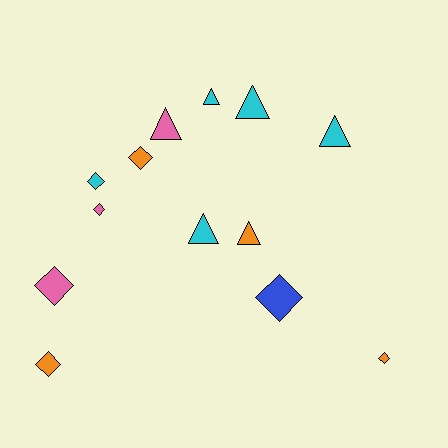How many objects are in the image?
There are 13 objects.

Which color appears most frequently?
Cyan, with 5 objects.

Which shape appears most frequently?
Diamond, with 7 objects.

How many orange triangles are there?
There is 1 orange triangle.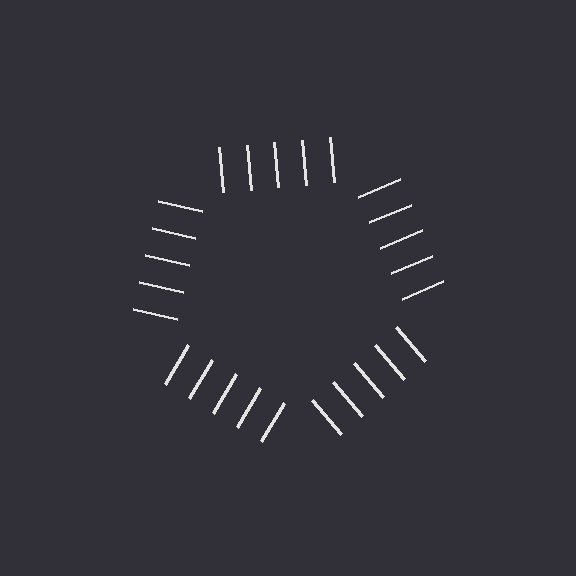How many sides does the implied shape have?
5 sides — the line-ends trace a pentagon.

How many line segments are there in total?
25 — 5 along each of the 5 edges.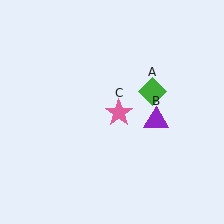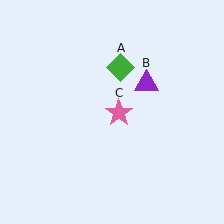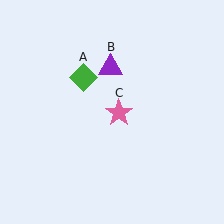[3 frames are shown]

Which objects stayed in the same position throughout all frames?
Pink star (object C) remained stationary.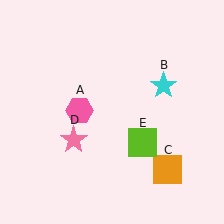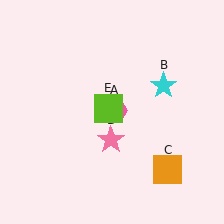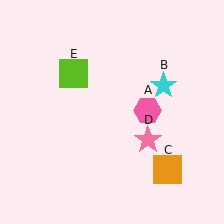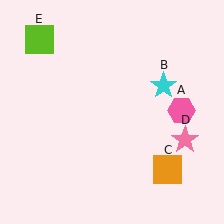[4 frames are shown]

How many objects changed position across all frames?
3 objects changed position: pink hexagon (object A), pink star (object D), lime square (object E).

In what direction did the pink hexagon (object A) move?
The pink hexagon (object A) moved right.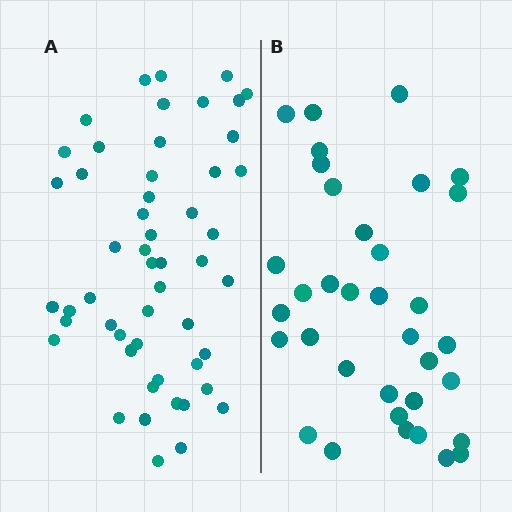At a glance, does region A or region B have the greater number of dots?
Region A (the left region) has more dots.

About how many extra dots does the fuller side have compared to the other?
Region A has approximately 15 more dots than region B.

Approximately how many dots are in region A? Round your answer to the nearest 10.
About 50 dots. (The exact count is 52, which rounds to 50.)